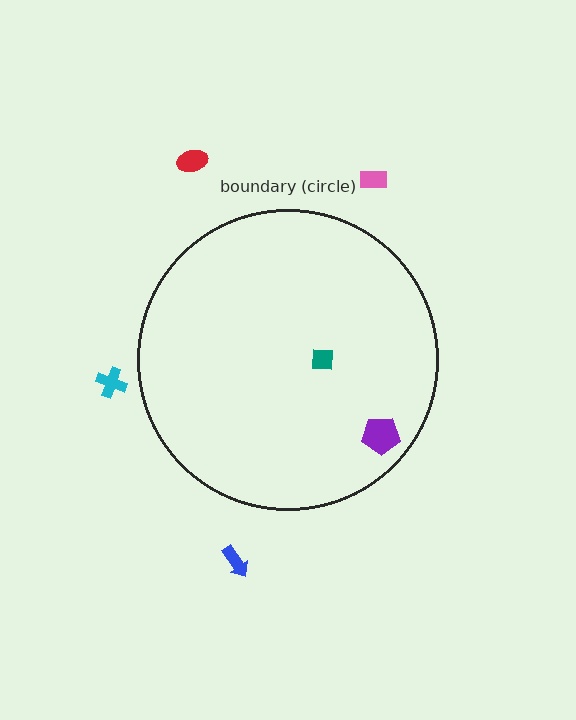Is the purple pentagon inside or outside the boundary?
Inside.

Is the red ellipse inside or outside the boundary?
Outside.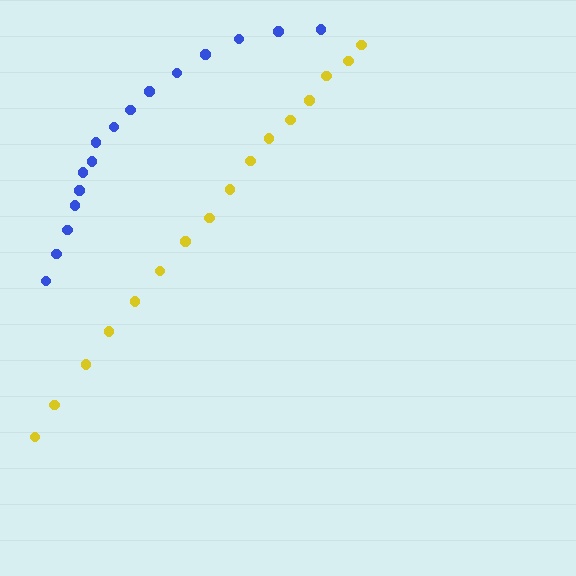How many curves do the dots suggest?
There are 2 distinct paths.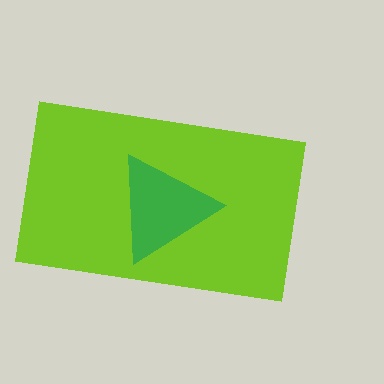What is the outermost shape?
The lime rectangle.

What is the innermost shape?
The green triangle.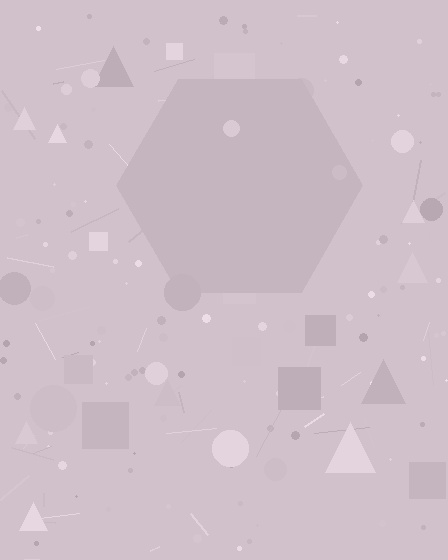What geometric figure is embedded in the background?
A hexagon is embedded in the background.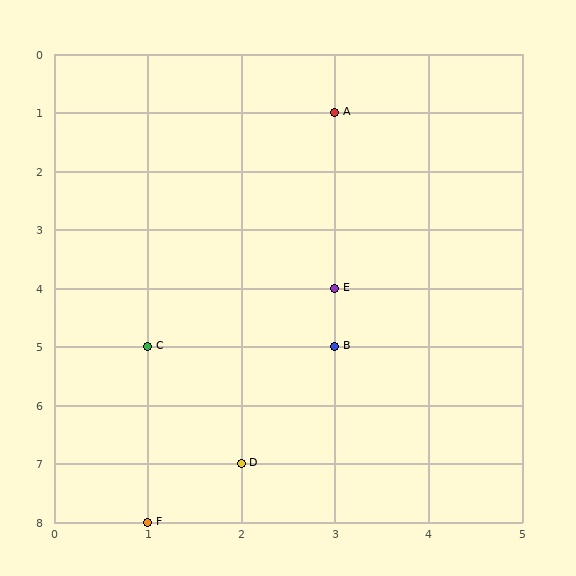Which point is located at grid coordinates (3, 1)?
Point A is at (3, 1).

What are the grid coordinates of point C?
Point C is at grid coordinates (1, 5).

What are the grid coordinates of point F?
Point F is at grid coordinates (1, 8).